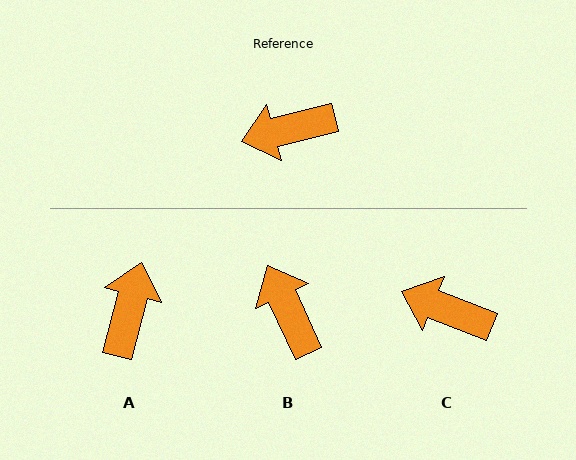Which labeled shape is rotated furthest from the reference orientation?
A, about 119 degrees away.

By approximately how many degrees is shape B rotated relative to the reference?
Approximately 80 degrees clockwise.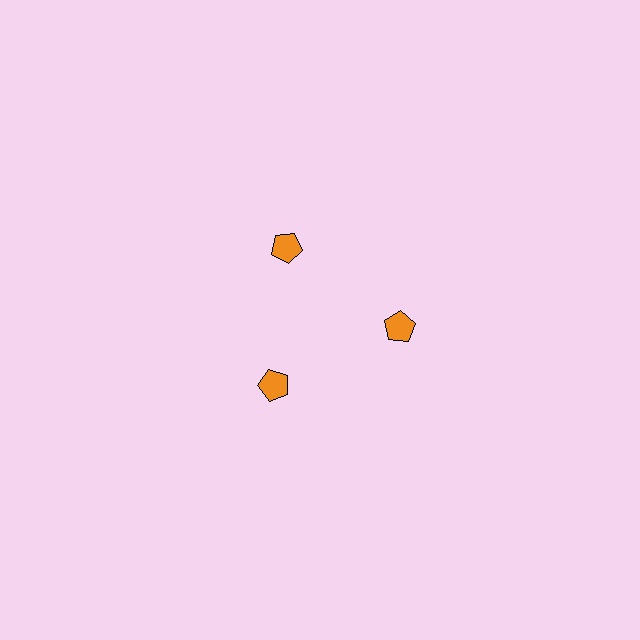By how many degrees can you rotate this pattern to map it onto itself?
The pattern maps onto itself every 120 degrees of rotation.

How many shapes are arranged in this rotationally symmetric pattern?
There are 3 shapes, arranged in 3 groups of 1.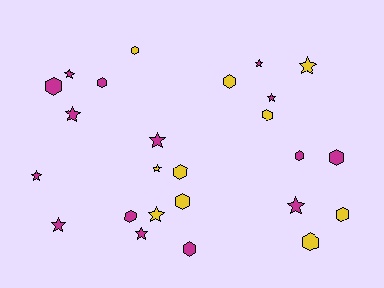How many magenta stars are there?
There are 9 magenta stars.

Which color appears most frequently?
Magenta, with 15 objects.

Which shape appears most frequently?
Hexagon, with 13 objects.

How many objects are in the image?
There are 25 objects.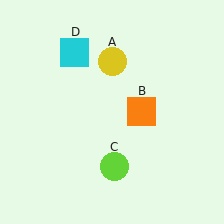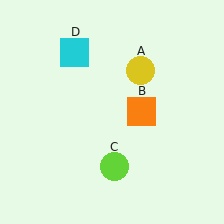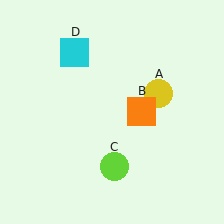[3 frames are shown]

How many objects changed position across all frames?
1 object changed position: yellow circle (object A).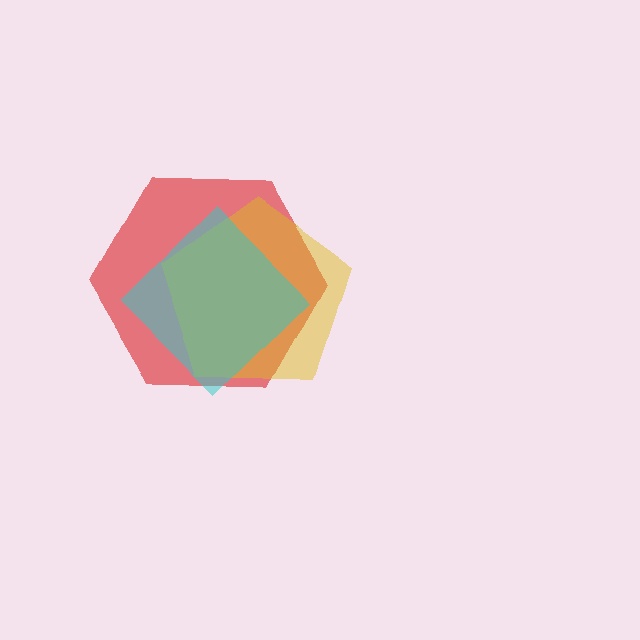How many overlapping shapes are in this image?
There are 3 overlapping shapes in the image.